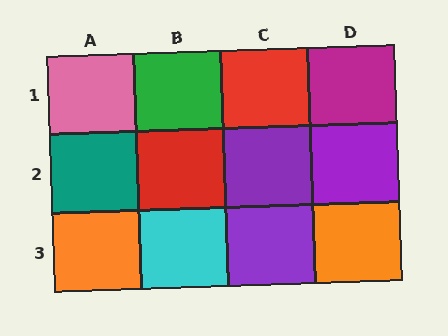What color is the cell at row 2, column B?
Red.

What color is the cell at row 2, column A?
Teal.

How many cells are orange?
2 cells are orange.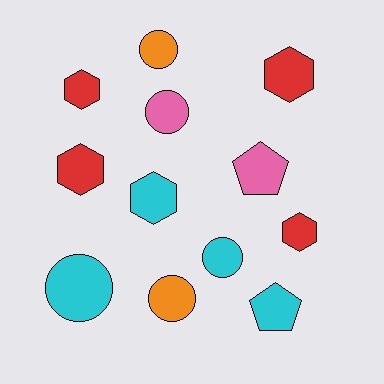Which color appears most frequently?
Cyan, with 4 objects.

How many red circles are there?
There are no red circles.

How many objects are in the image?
There are 12 objects.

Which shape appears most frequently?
Hexagon, with 5 objects.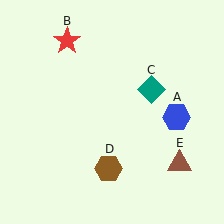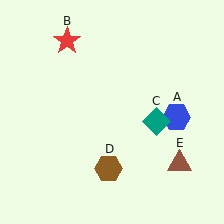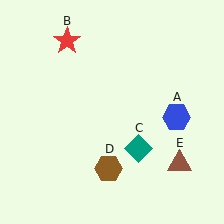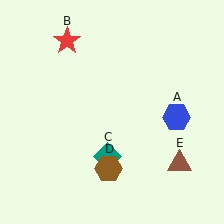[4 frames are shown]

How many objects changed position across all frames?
1 object changed position: teal diamond (object C).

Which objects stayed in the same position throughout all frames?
Blue hexagon (object A) and red star (object B) and brown hexagon (object D) and brown triangle (object E) remained stationary.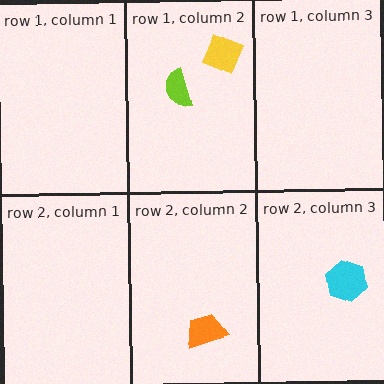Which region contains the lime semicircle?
The row 1, column 2 region.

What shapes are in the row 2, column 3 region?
The cyan hexagon.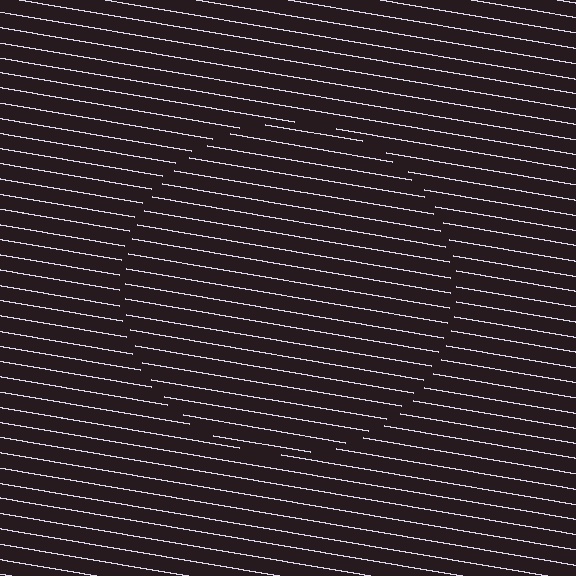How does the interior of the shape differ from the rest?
The interior of the shape contains the same grating, shifted by half a period — the contour is defined by the phase discontinuity where line-ends from the inner and outer gratings abut.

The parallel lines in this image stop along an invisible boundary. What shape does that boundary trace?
An illusory circle. The interior of the shape contains the same grating, shifted by half a period — the contour is defined by the phase discontinuity where line-ends from the inner and outer gratings abut.